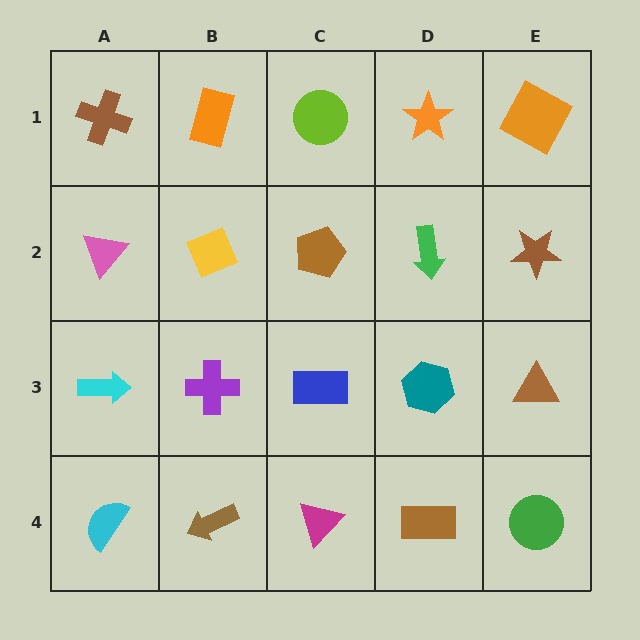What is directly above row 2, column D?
An orange star.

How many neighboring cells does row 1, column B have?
3.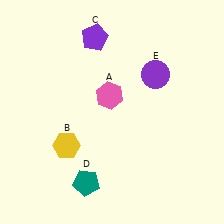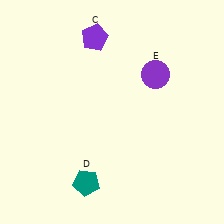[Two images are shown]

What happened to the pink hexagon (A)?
The pink hexagon (A) was removed in Image 2. It was in the top-left area of Image 1.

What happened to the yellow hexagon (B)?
The yellow hexagon (B) was removed in Image 2. It was in the bottom-left area of Image 1.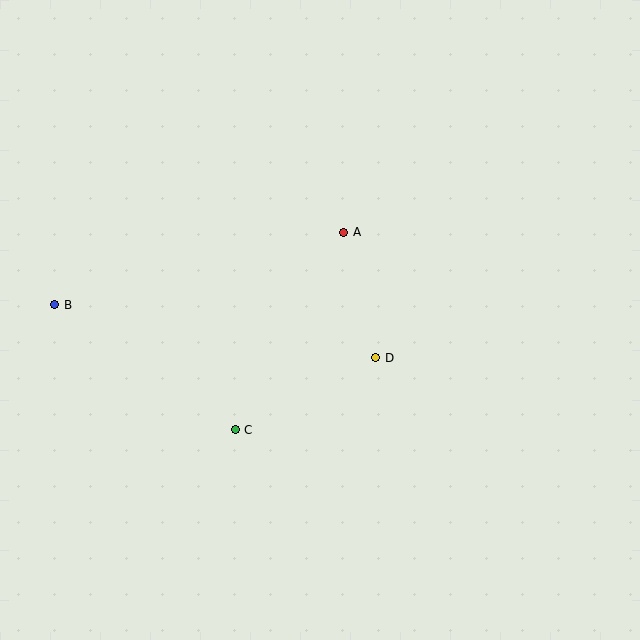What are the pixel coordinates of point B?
Point B is at (55, 305).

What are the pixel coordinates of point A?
Point A is at (344, 232).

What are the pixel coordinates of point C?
Point C is at (235, 430).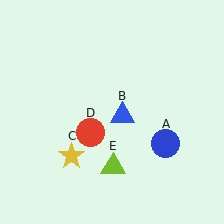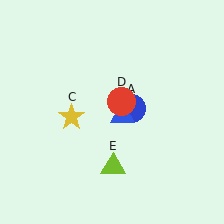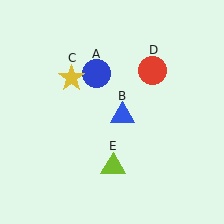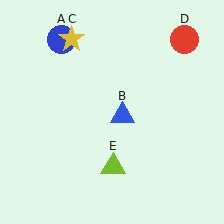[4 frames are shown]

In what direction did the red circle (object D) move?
The red circle (object D) moved up and to the right.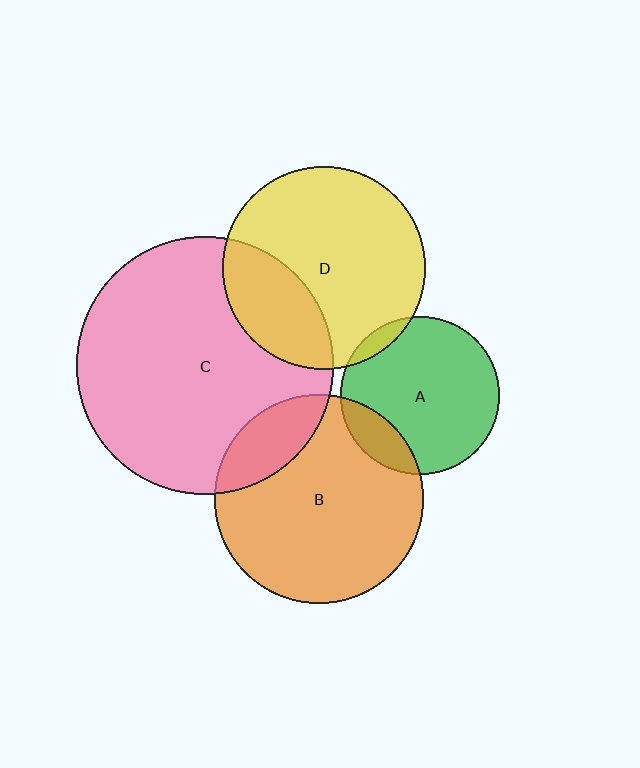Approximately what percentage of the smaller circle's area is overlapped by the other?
Approximately 15%.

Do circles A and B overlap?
Yes.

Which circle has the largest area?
Circle C (pink).